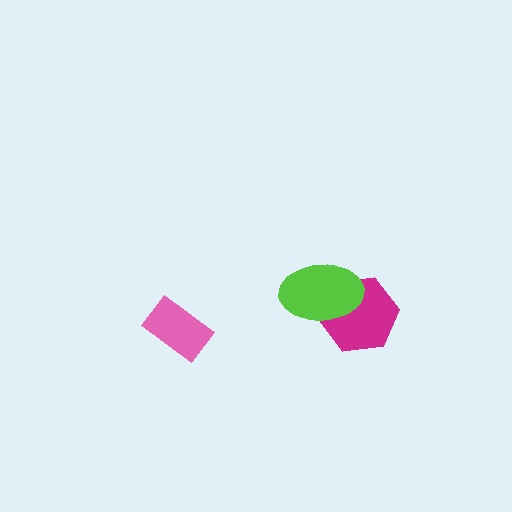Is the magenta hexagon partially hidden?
Yes, it is partially covered by another shape.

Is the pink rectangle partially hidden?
No, no other shape covers it.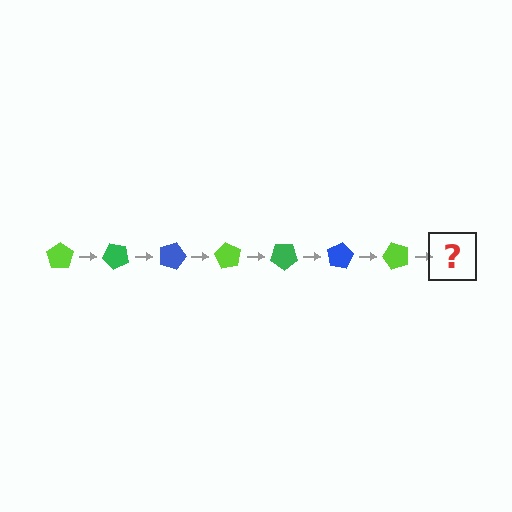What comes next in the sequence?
The next element should be a green pentagon, rotated 315 degrees from the start.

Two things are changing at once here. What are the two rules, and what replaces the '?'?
The two rules are that it rotates 45 degrees each step and the color cycles through lime, green, and blue. The '?' should be a green pentagon, rotated 315 degrees from the start.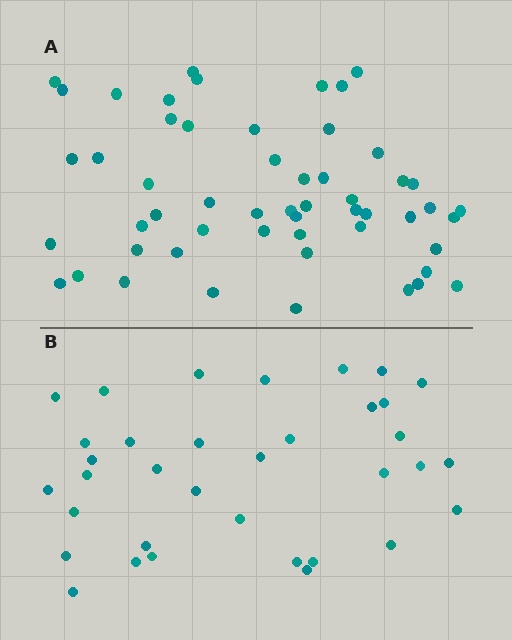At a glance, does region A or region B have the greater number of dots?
Region A (the top region) has more dots.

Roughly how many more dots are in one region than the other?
Region A has approximately 20 more dots than region B.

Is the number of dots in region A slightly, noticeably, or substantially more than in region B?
Region A has substantially more. The ratio is roughly 1.5 to 1.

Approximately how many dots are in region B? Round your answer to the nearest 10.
About 40 dots. (The exact count is 35, which rounds to 40.)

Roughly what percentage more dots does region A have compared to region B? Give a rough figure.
About 55% more.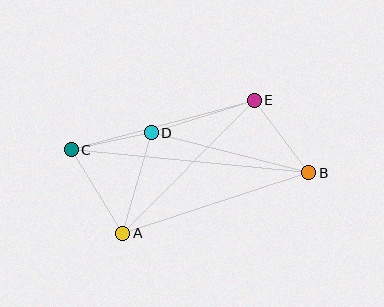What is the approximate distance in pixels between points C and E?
The distance between C and E is approximately 190 pixels.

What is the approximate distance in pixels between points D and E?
The distance between D and E is approximately 108 pixels.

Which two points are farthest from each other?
Points B and C are farthest from each other.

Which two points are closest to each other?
Points C and D are closest to each other.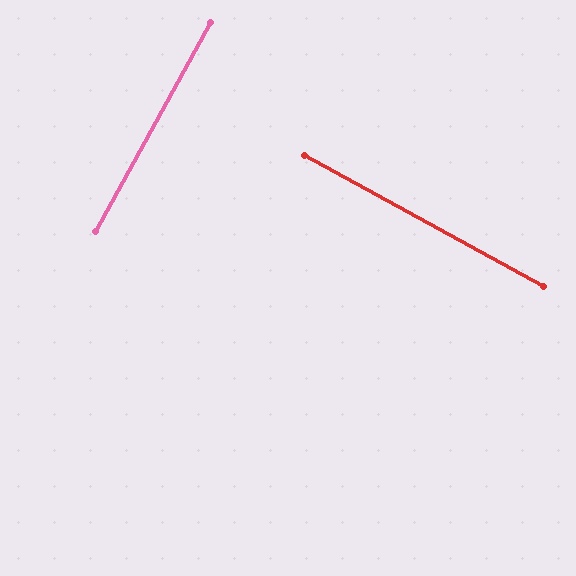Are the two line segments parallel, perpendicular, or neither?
Perpendicular — they meet at approximately 90°.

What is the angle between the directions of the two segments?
Approximately 90 degrees.